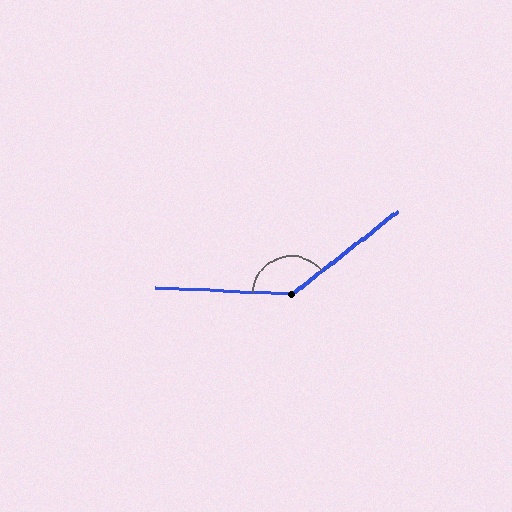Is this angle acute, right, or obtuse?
It is obtuse.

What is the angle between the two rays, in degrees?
Approximately 139 degrees.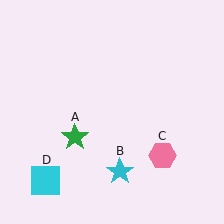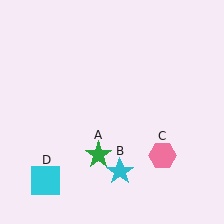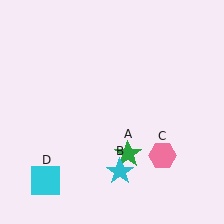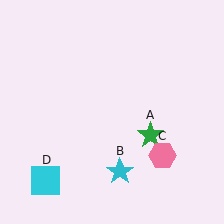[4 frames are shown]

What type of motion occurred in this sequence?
The green star (object A) rotated counterclockwise around the center of the scene.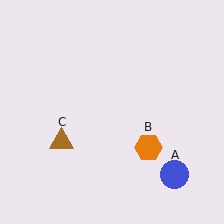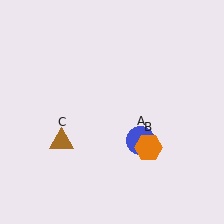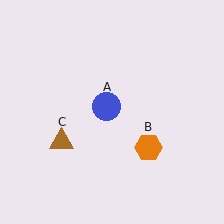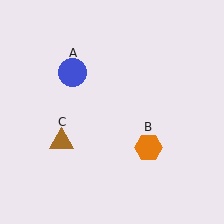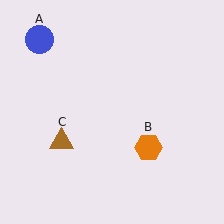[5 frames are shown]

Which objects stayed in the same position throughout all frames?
Orange hexagon (object B) and brown triangle (object C) remained stationary.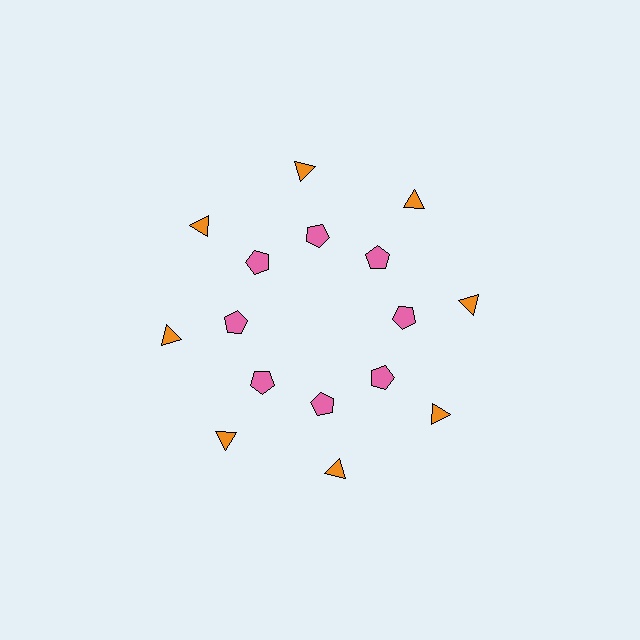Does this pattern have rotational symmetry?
Yes, this pattern has 8-fold rotational symmetry. It looks the same after rotating 45 degrees around the center.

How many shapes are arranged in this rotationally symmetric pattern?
There are 16 shapes, arranged in 8 groups of 2.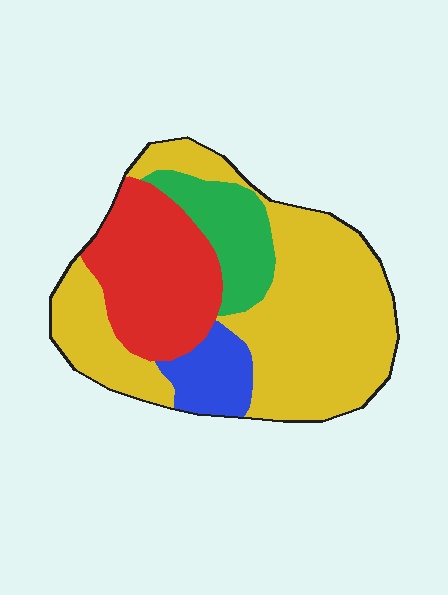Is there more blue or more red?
Red.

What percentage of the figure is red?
Red covers around 25% of the figure.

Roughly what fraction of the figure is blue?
Blue takes up less than a sixth of the figure.